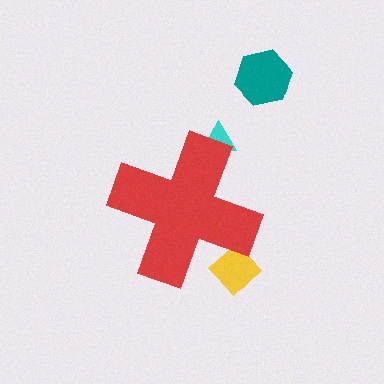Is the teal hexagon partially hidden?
No, the teal hexagon is fully visible.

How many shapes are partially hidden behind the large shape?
2 shapes are partially hidden.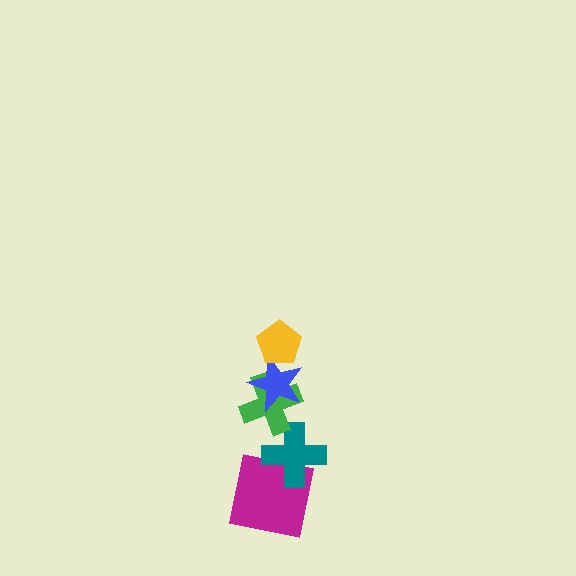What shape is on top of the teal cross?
The green cross is on top of the teal cross.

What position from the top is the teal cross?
The teal cross is 4th from the top.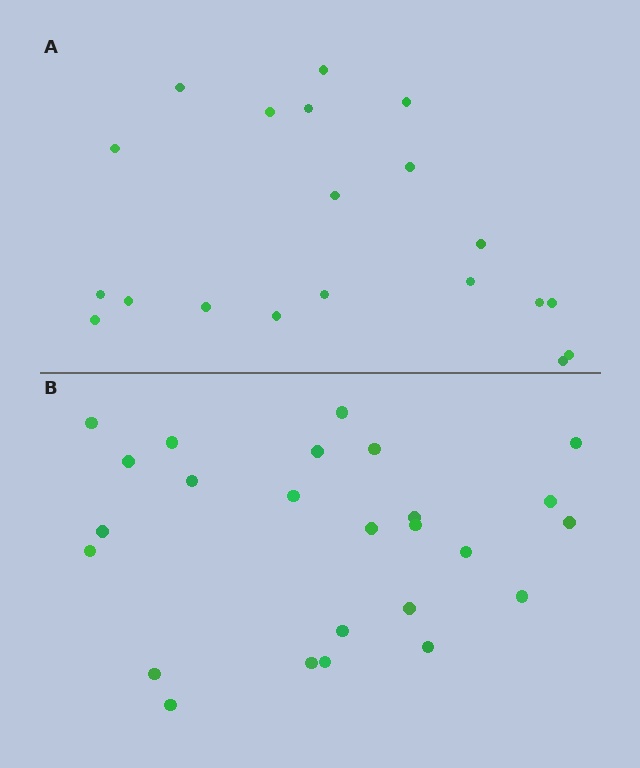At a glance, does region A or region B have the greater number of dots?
Region B (the bottom region) has more dots.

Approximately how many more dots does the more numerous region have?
Region B has about 5 more dots than region A.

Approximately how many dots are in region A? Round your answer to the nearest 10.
About 20 dots.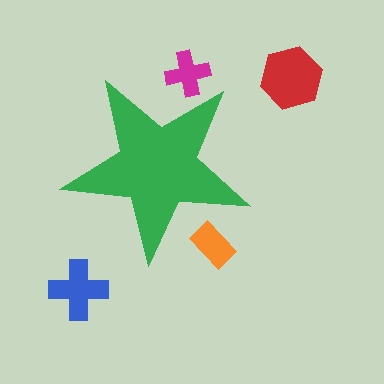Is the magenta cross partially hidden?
Yes, the magenta cross is partially hidden behind the green star.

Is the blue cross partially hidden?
No, the blue cross is fully visible.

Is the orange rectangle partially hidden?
Yes, the orange rectangle is partially hidden behind the green star.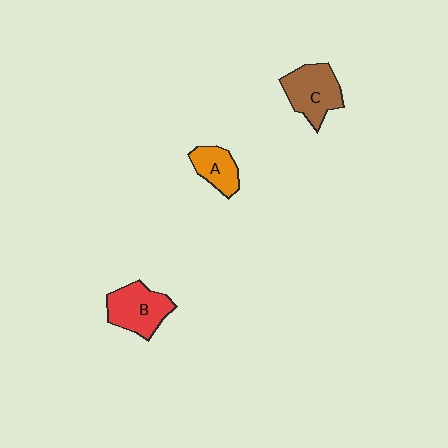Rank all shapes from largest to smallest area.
From largest to smallest: C (brown), B (red), A (orange).